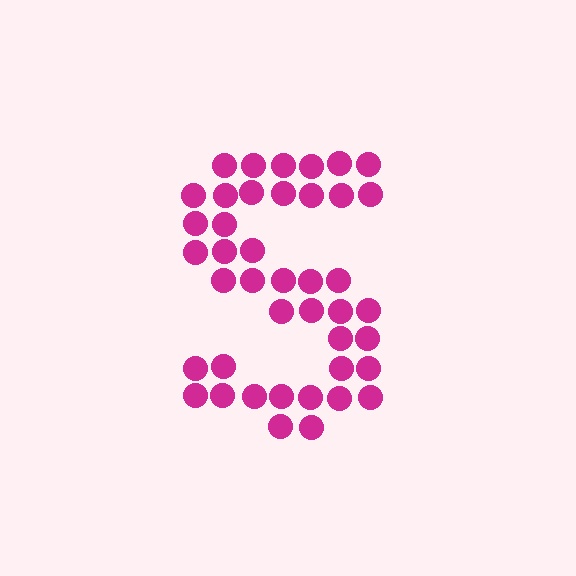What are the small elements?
The small elements are circles.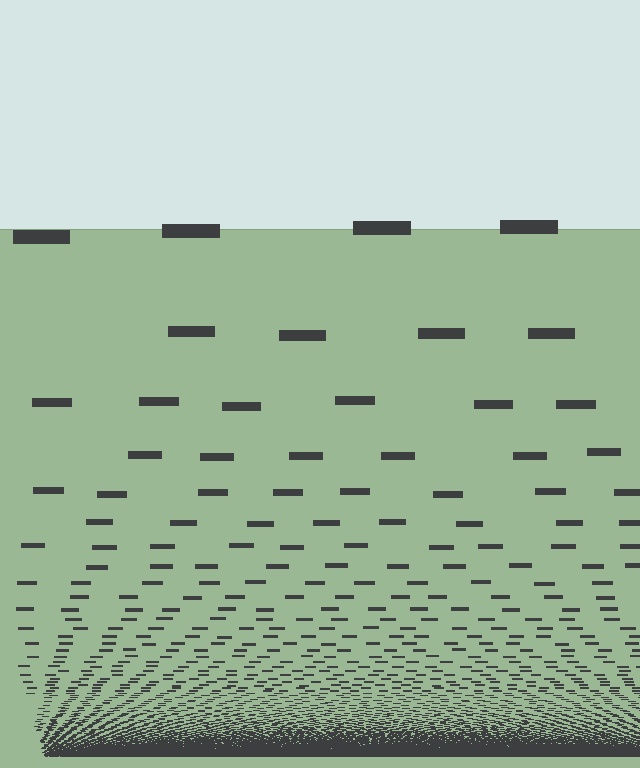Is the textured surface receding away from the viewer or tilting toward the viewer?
The surface appears to tilt toward the viewer. Texture elements get larger and sparser toward the top.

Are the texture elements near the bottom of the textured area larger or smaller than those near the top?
Smaller. The gradient is inverted — elements near the bottom are smaller and denser.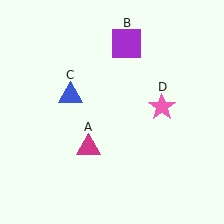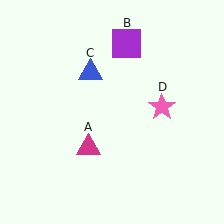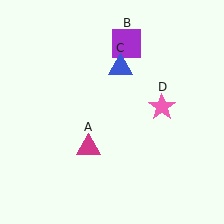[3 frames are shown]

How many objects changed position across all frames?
1 object changed position: blue triangle (object C).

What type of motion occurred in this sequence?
The blue triangle (object C) rotated clockwise around the center of the scene.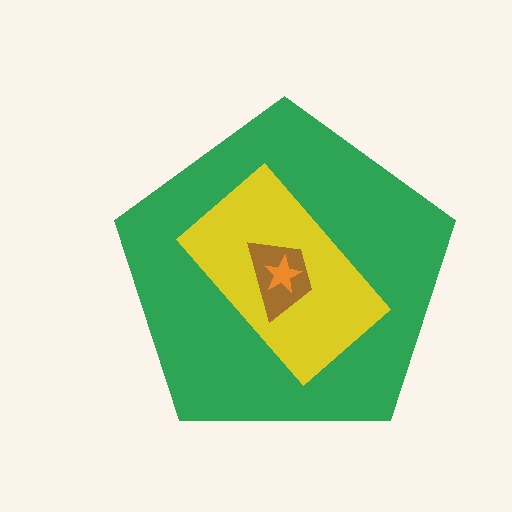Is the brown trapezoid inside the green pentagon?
Yes.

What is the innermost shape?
The orange star.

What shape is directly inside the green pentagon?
The yellow rectangle.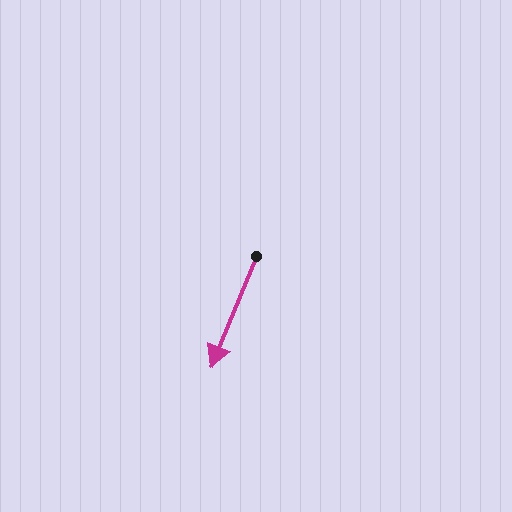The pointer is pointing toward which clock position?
Roughly 7 o'clock.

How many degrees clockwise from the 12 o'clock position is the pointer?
Approximately 202 degrees.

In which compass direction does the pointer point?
South.